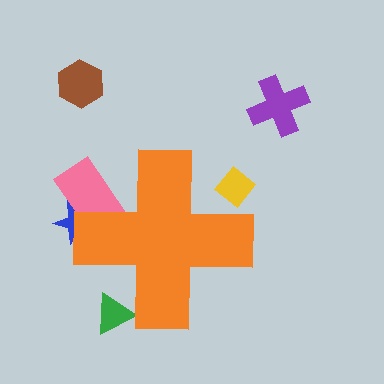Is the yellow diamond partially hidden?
Yes, the yellow diamond is partially hidden behind the orange cross.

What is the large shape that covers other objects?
An orange cross.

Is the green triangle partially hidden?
Yes, the green triangle is partially hidden behind the orange cross.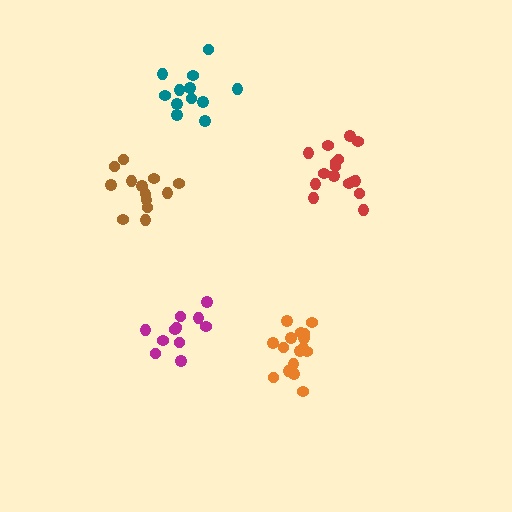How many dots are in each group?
Group 1: 16 dots, Group 2: 16 dots, Group 3: 13 dots, Group 4: 11 dots, Group 5: 12 dots (68 total).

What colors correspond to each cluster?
The clusters are colored: red, orange, brown, magenta, teal.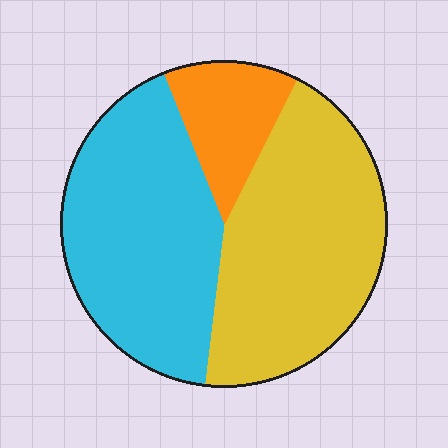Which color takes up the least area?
Orange, at roughly 15%.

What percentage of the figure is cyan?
Cyan takes up about two fifths (2/5) of the figure.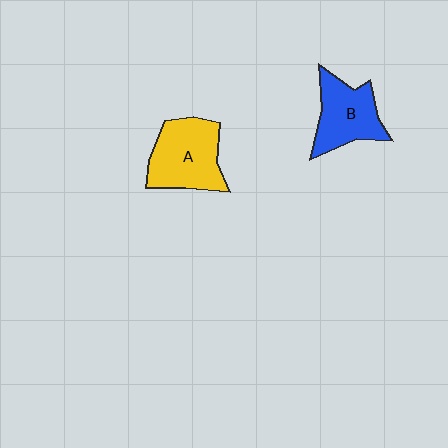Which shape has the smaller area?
Shape B (blue).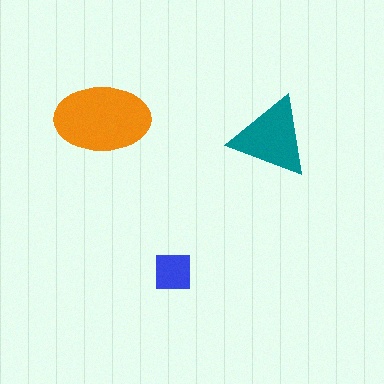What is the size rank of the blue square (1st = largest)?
3rd.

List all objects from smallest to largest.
The blue square, the teal triangle, the orange ellipse.